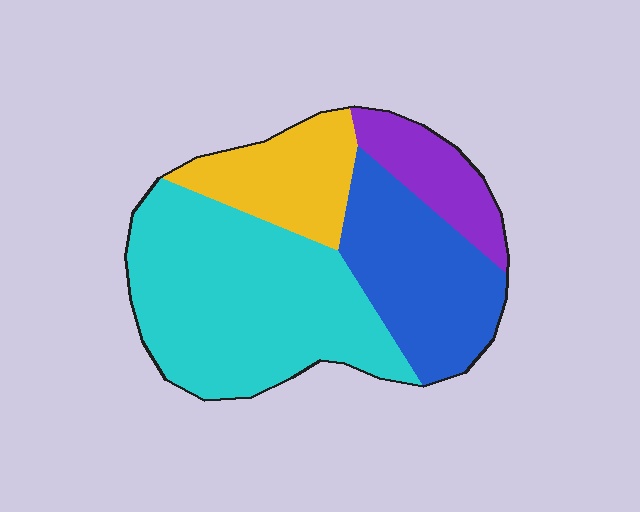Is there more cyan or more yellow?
Cyan.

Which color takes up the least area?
Purple, at roughly 10%.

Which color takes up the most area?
Cyan, at roughly 45%.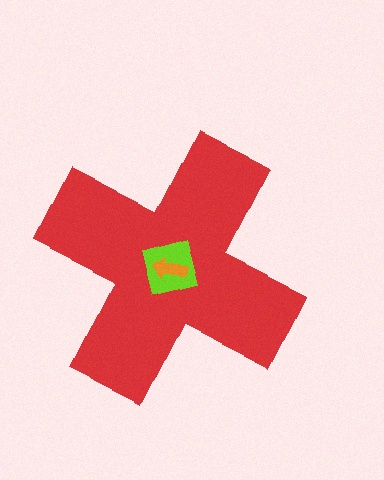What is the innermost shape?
The orange arrow.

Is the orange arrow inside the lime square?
Yes.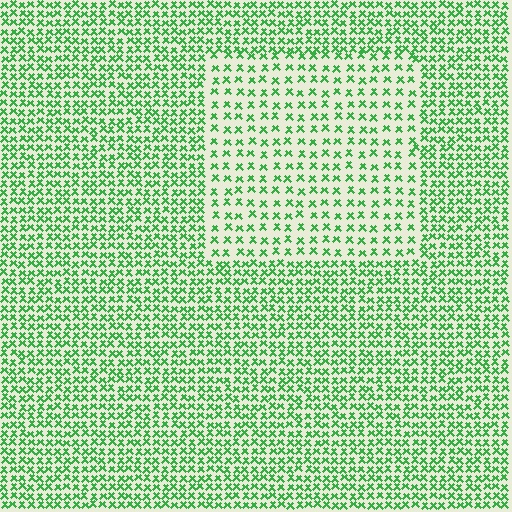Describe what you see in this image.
The image contains small green elements arranged at two different densities. A rectangle-shaped region is visible where the elements are less densely packed than the surrounding area.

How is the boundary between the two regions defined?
The boundary is defined by a change in element density (approximately 1.9x ratio). All elements are the same color, size, and shape.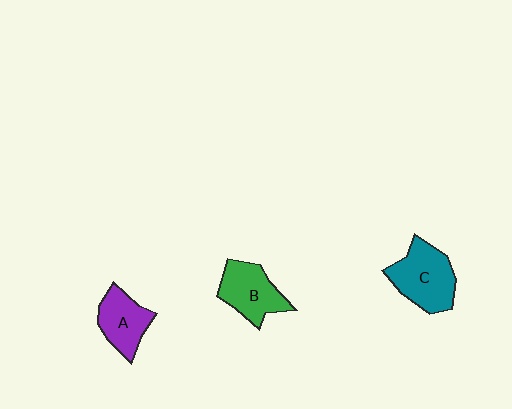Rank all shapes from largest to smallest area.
From largest to smallest: C (teal), B (green), A (purple).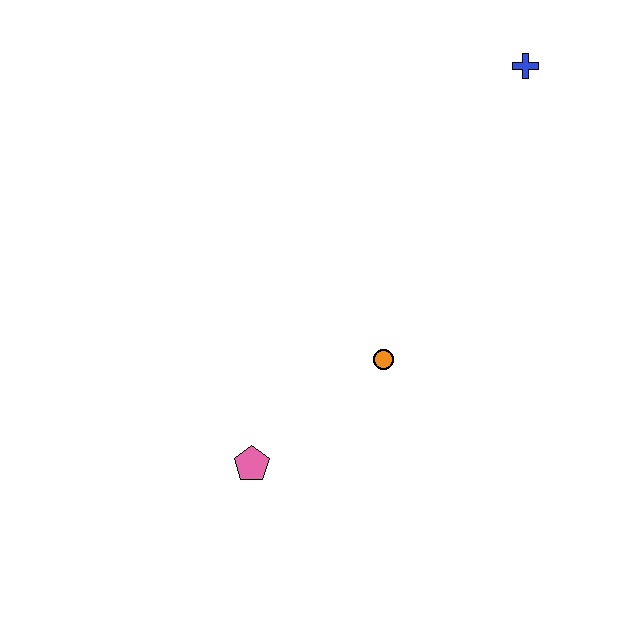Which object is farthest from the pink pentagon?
The blue cross is farthest from the pink pentagon.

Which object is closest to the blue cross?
The orange circle is closest to the blue cross.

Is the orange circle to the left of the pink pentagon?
No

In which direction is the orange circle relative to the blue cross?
The orange circle is below the blue cross.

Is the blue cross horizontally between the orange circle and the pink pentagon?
No